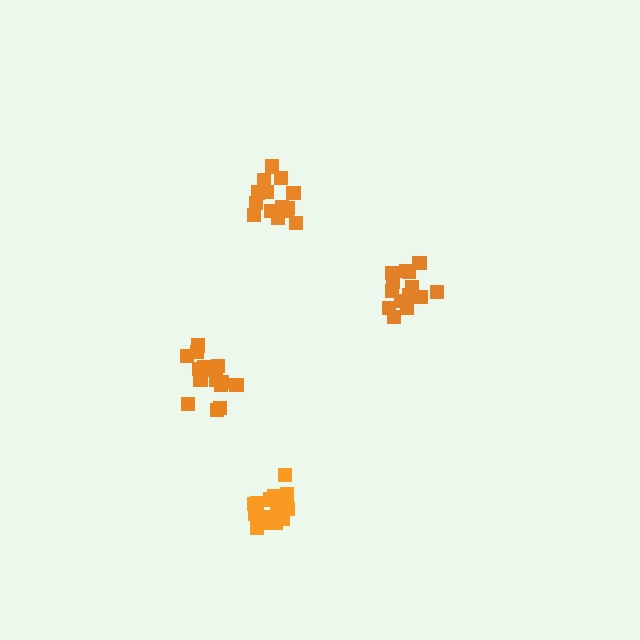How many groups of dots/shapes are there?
There are 4 groups.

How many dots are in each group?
Group 1: 17 dots, Group 2: 15 dots, Group 3: 14 dots, Group 4: 15 dots (61 total).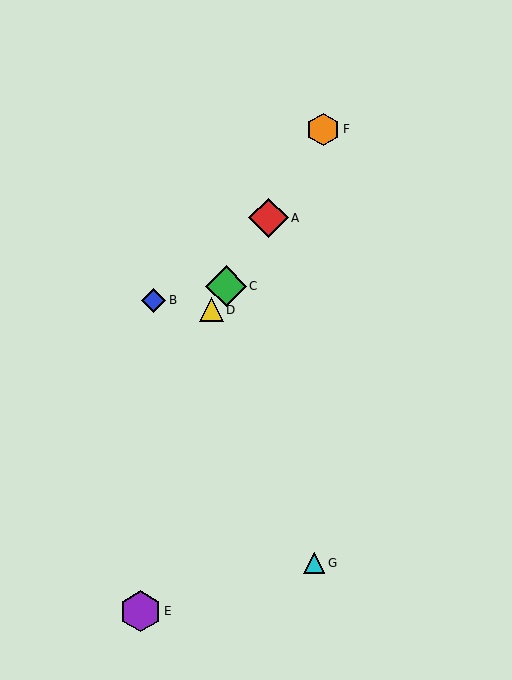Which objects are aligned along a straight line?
Objects A, C, D, F are aligned along a straight line.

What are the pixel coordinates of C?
Object C is at (226, 286).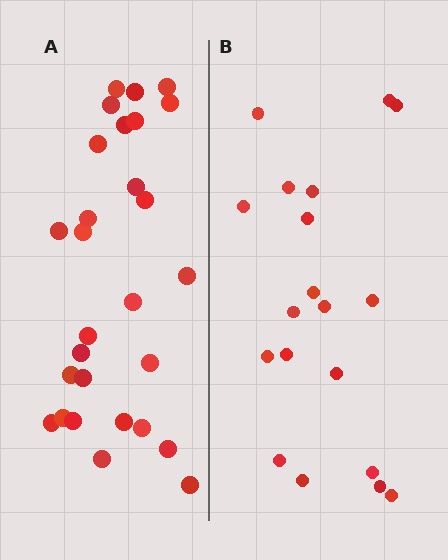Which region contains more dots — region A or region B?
Region A (the left region) has more dots.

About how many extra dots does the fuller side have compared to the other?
Region A has roughly 8 or so more dots than region B.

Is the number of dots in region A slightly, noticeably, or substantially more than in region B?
Region A has substantially more. The ratio is roughly 1.5 to 1.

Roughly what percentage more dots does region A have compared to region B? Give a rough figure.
About 45% more.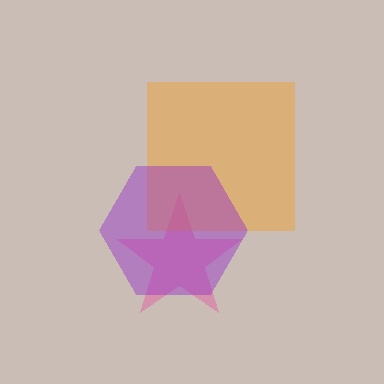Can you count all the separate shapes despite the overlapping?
Yes, there are 3 separate shapes.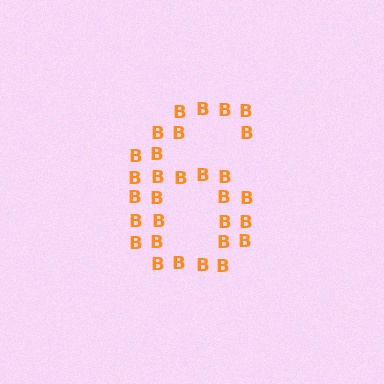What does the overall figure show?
The overall figure shows the digit 6.